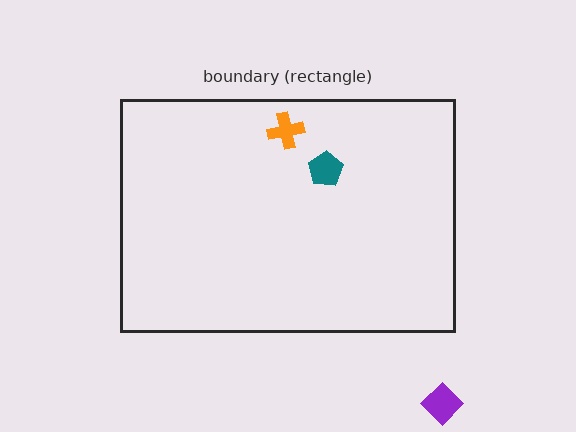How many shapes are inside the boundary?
2 inside, 1 outside.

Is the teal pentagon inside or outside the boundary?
Inside.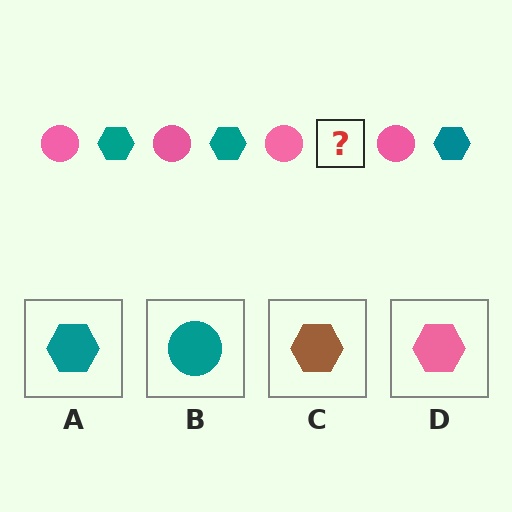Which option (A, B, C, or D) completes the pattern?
A.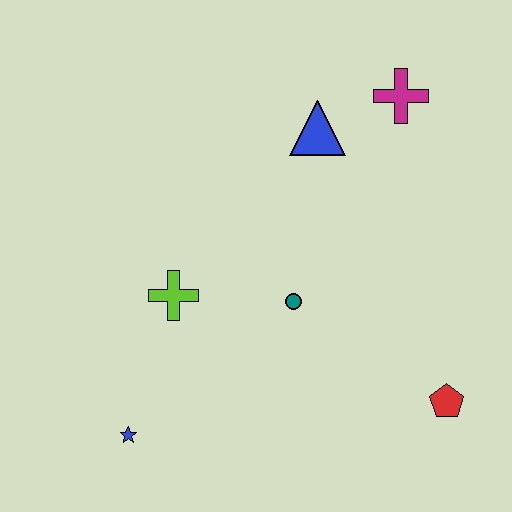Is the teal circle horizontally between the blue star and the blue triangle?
Yes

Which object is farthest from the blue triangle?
The blue star is farthest from the blue triangle.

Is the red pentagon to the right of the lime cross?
Yes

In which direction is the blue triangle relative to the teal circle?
The blue triangle is above the teal circle.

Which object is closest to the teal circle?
The lime cross is closest to the teal circle.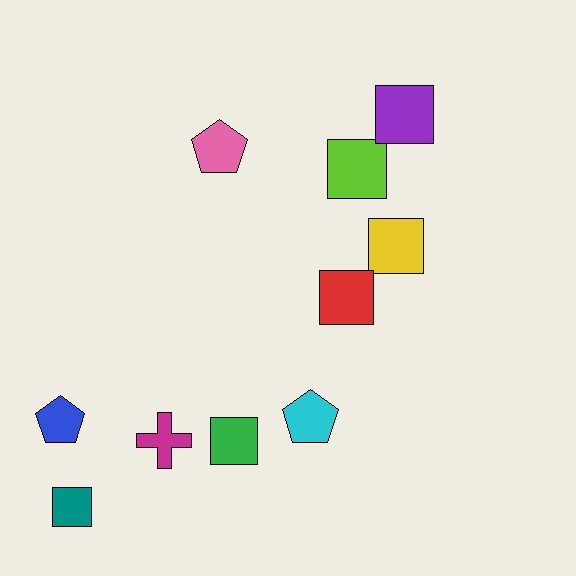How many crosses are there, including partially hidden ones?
There is 1 cross.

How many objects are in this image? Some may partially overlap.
There are 10 objects.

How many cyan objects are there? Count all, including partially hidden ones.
There is 1 cyan object.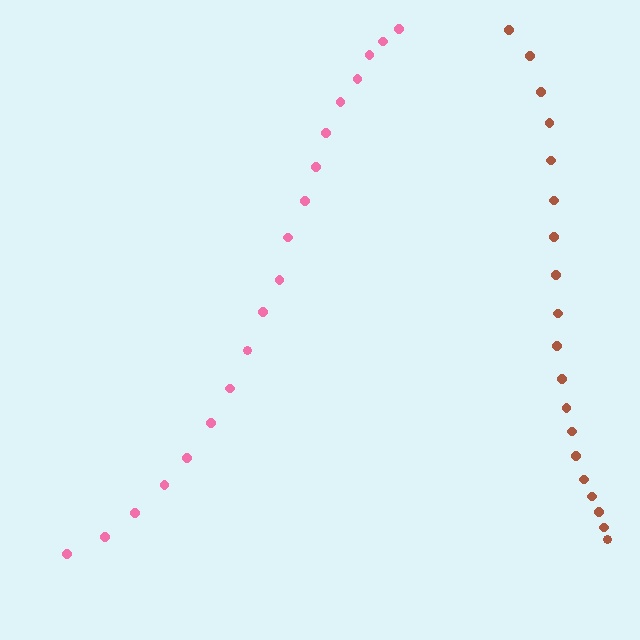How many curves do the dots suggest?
There are 2 distinct paths.